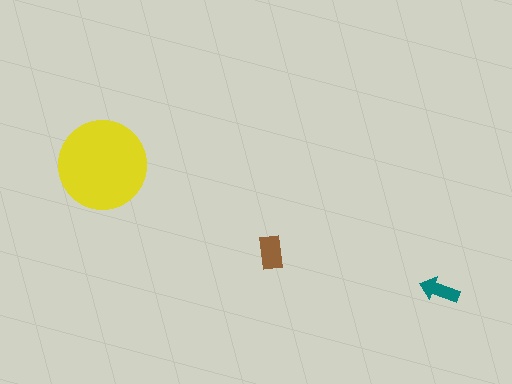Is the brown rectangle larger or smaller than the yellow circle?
Smaller.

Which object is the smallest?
The teal arrow.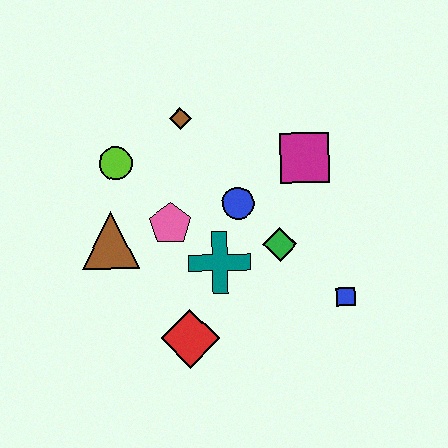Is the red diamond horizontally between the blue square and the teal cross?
No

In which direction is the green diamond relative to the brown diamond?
The green diamond is below the brown diamond.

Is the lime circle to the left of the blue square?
Yes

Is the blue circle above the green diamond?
Yes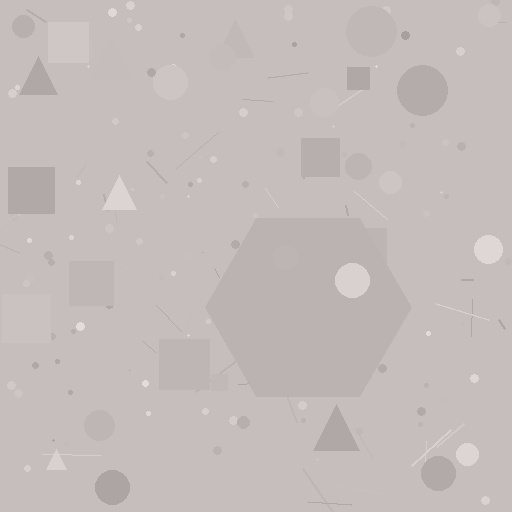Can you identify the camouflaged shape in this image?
The camouflaged shape is a hexagon.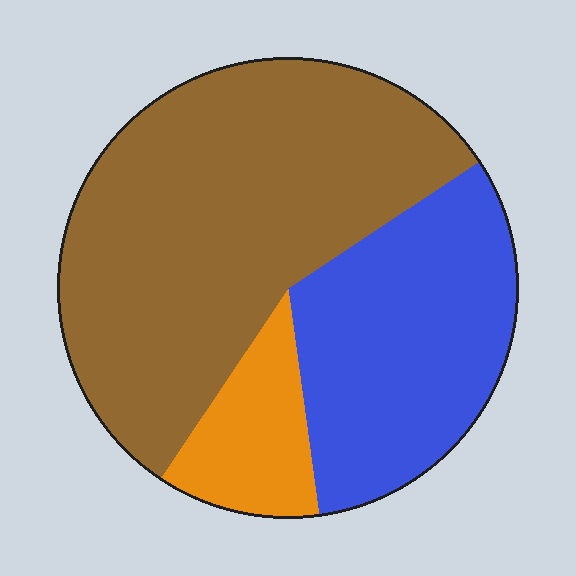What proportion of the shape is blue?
Blue takes up about one third (1/3) of the shape.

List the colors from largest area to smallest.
From largest to smallest: brown, blue, orange.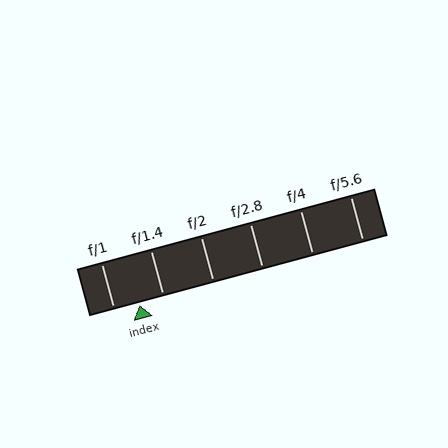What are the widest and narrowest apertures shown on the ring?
The widest aperture shown is f/1 and the narrowest is f/5.6.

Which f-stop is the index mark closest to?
The index mark is closest to f/1.4.